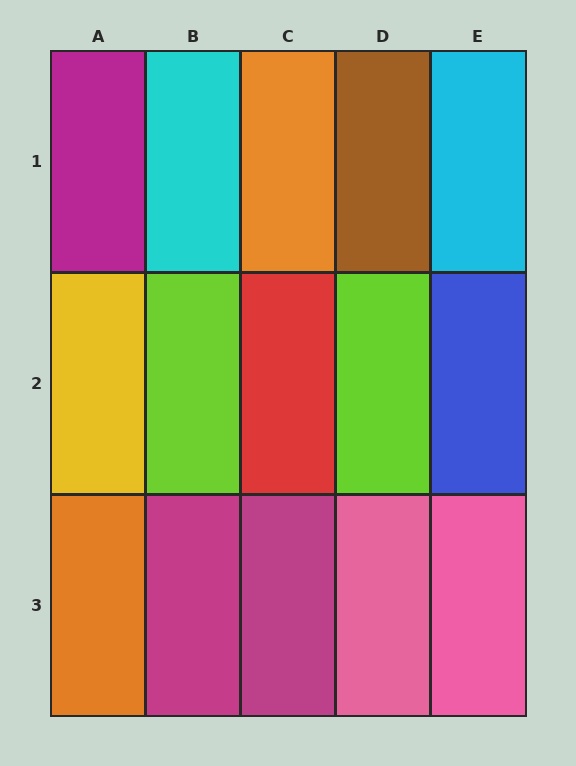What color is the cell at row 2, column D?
Lime.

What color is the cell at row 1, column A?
Magenta.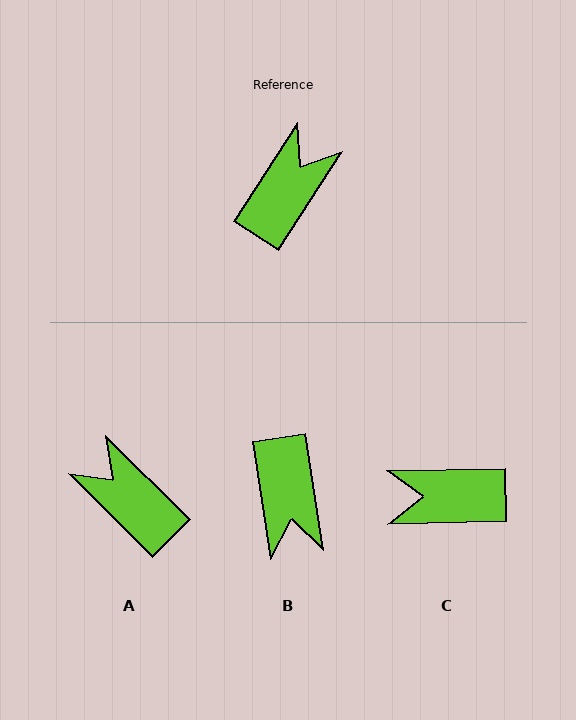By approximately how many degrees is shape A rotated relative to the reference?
Approximately 78 degrees counter-clockwise.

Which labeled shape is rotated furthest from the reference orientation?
B, about 138 degrees away.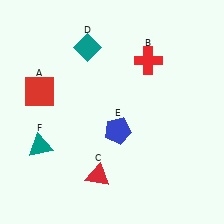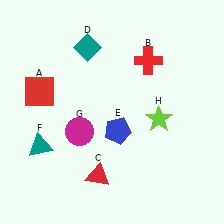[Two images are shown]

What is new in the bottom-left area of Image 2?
A magenta circle (G) was added in the bottom-left area of Image 2.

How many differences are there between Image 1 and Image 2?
There are 2 differences between the two images.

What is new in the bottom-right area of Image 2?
A lime star (H) was added in the bottom-right area of Image 2.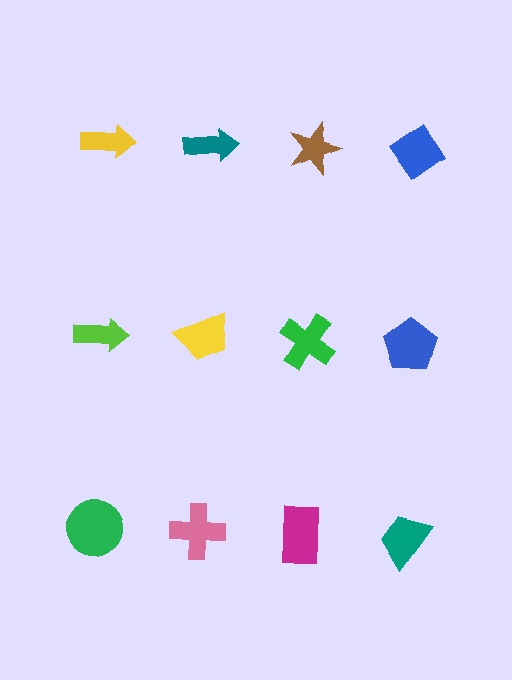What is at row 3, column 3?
A magenta rectangle.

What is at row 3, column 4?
A teal trapezoid.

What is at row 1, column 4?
A blue diamond.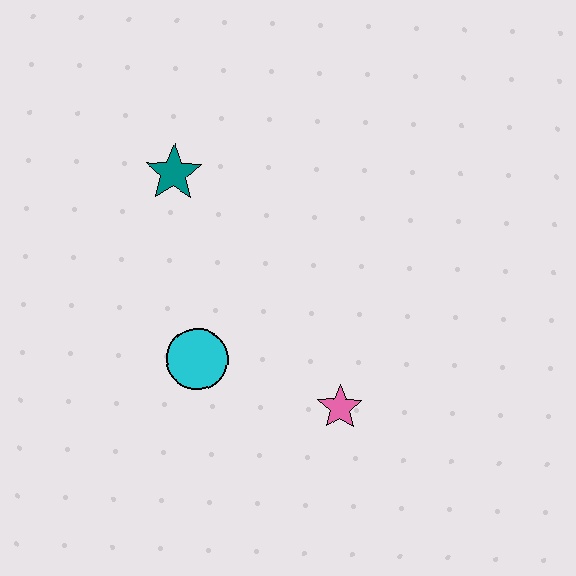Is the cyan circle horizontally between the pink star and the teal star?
Yes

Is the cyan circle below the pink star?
No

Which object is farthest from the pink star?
The teal star is farthest from the pink star.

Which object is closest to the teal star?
The cyan circle is closest to the teal star.